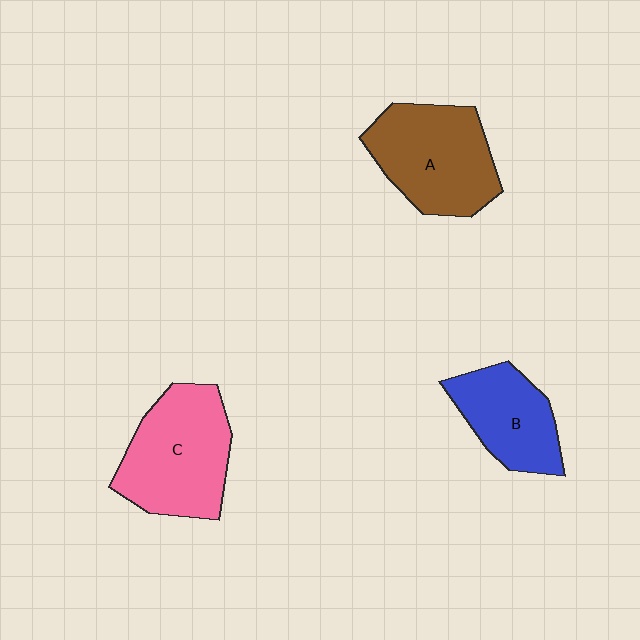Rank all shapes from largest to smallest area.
From largest to smallest: C (pink), A (brown), B (blue).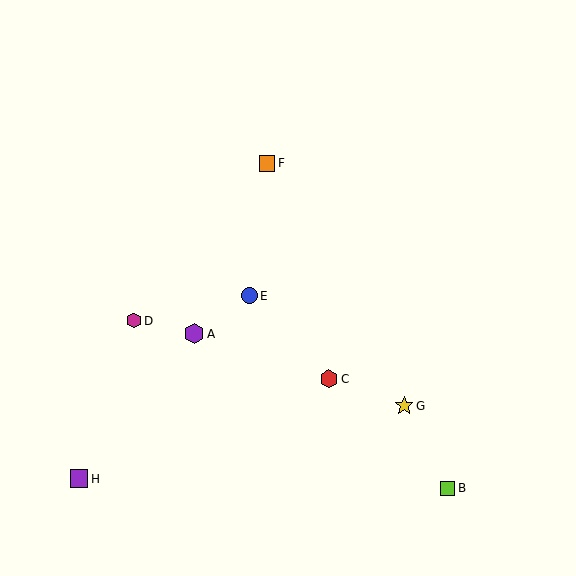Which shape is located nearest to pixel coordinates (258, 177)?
The orange square (labeled F) at (267, 163) is nearest to that location.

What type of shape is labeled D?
Shape D is a magenta hexagon.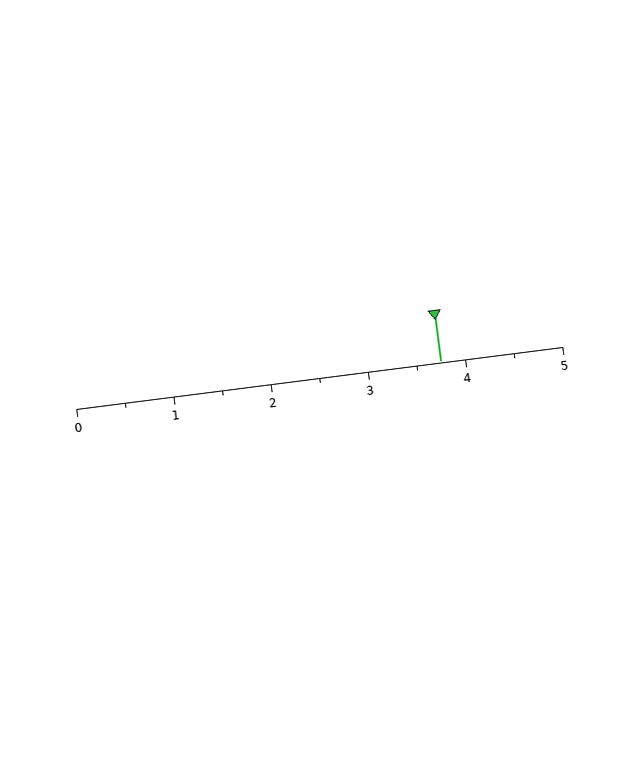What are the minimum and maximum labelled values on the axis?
The axis runs from 0 to 5.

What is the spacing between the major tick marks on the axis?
The major ticks are spaced 1 apart.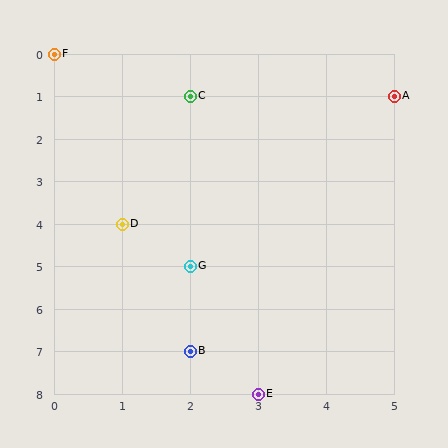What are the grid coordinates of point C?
Point C is at grid coordinates (2, 1).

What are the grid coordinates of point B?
Point B is at grid coordinates (2, 7).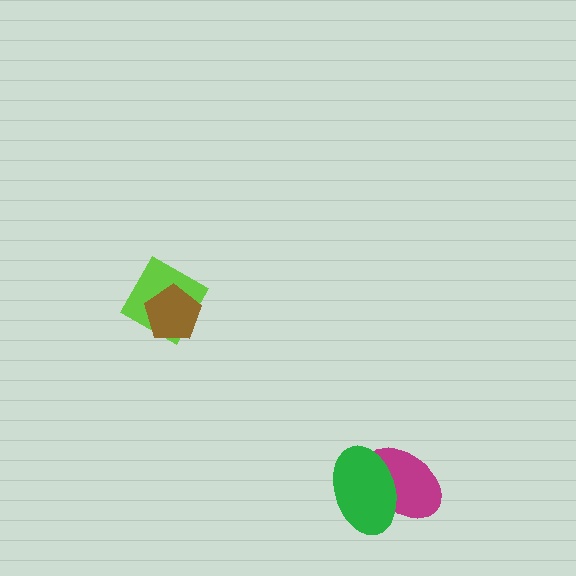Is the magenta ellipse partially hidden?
Yes, it is partially covered by another shape.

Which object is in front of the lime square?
The brown pentagon is in front of the lime square.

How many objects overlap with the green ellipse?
1 object overlaps with the green ellipse.